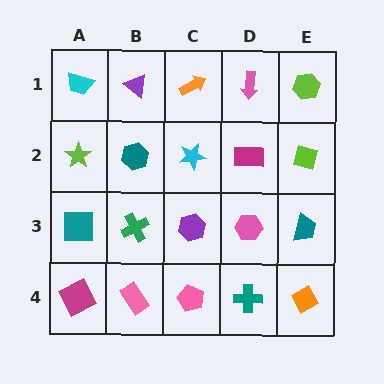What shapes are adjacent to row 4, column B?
A green cross (row 3, column B), a magenta square (row 4, column A), a pink pentagon (row 4, column C).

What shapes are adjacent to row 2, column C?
An orange arrow (row 1, column C), a purple hexagon (row 3, column C), a teal hexagon (row 2, column B), a magenta rectangle (row 2, column D).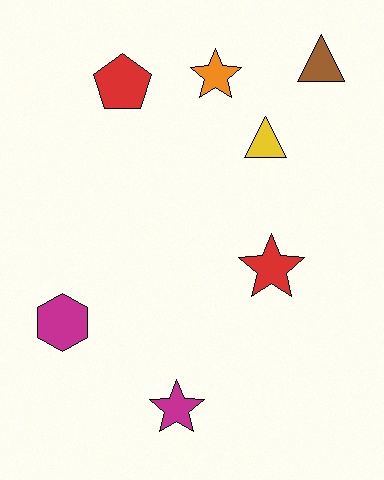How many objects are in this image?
There are 7 objects.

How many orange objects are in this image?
There is 1 orange object.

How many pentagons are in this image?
There is 1 pentagon.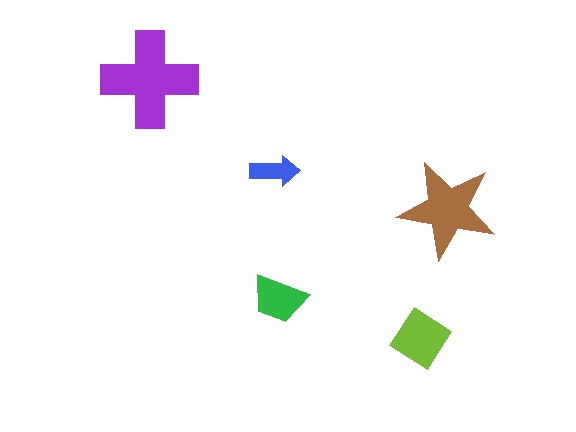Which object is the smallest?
The blue arrow.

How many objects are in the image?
There are 5 objects in the image.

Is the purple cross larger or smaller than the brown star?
Larger.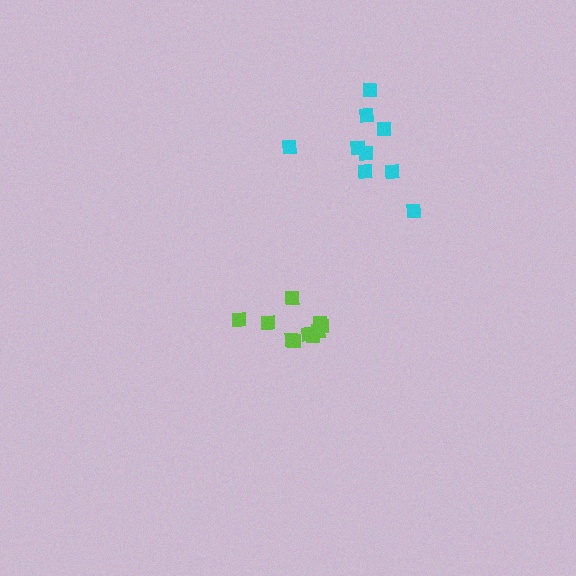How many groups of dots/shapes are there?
There are 2 groups.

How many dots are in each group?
Group 1: 10 dots, Group 2: 9 dots (19 total).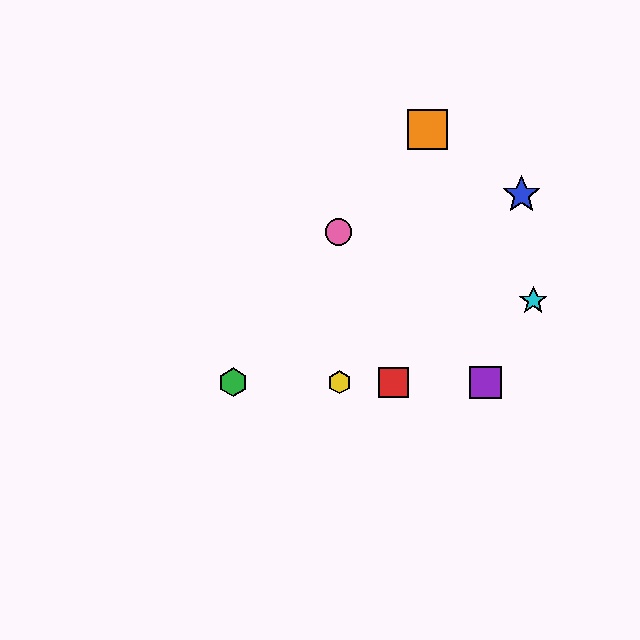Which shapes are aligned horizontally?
The red square, the green hexagon, the yellow hexagon, the purple square are aligned horizontally.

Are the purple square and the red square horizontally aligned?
Yes, both are at y≈382.